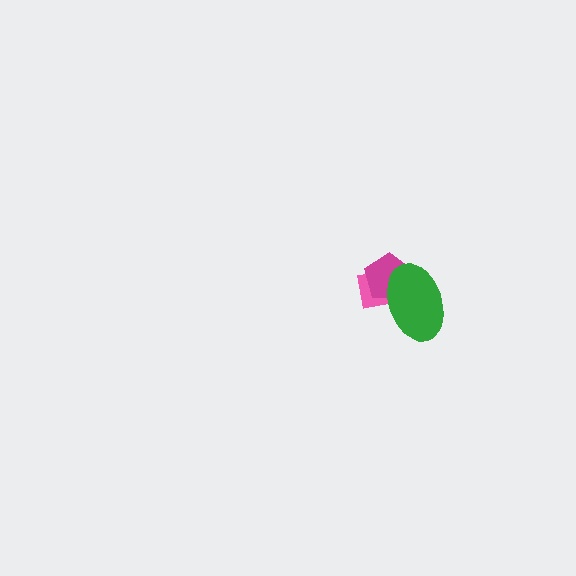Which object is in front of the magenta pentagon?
The green ellipse is in front of the magenta pentagon.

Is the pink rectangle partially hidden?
Yes, it is partially covered by another shape.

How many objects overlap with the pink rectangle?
2 objects overlap with the pink rectangle.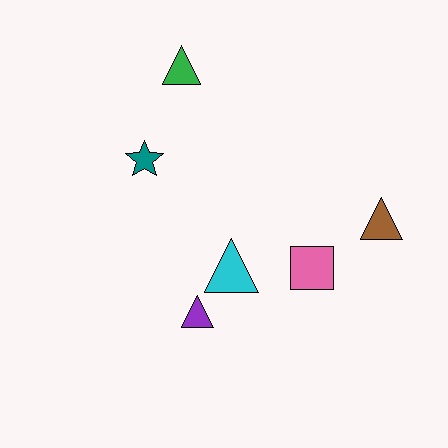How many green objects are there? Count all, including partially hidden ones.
There is 1 green object.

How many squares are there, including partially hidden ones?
There is 1 square.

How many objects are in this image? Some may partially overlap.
There are 6 objects.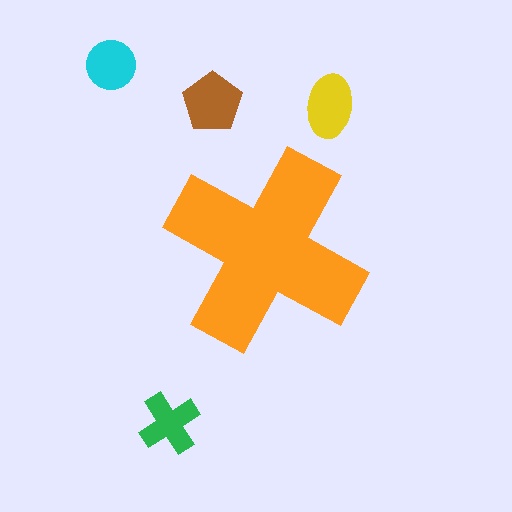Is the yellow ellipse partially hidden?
No, the yellow ellipse is fully visible.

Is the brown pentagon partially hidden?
No, the brown pentagon is fully visible.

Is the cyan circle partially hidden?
No, the cyan circle is fully visible.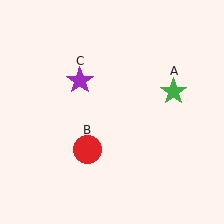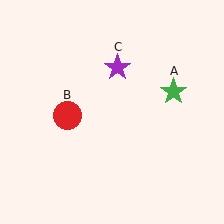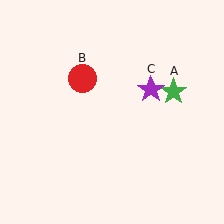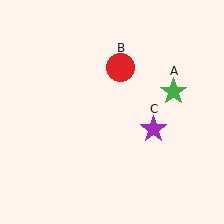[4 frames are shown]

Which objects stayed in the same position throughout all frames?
Green star (object A) remained stationary.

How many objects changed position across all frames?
2 objects changed position: red circle (object B), purple star (object C).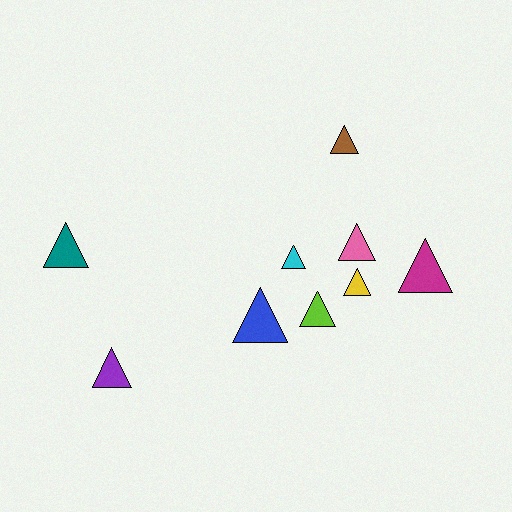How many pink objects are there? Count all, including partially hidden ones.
There is 1 pink object.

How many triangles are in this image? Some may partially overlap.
There are 9 triangles.